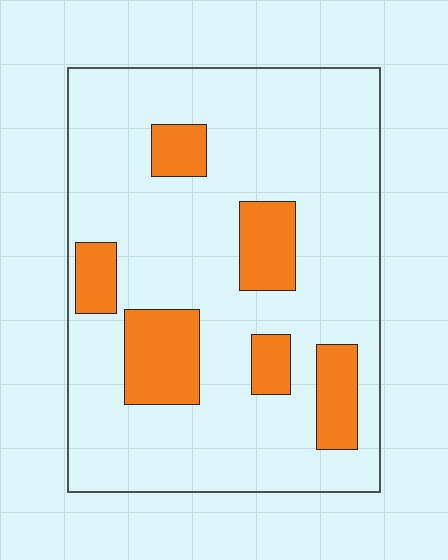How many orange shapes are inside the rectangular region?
6.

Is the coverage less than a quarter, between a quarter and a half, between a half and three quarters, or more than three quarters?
Less than a quarter.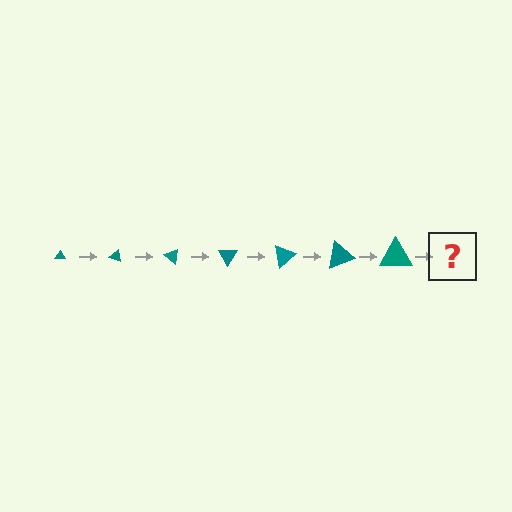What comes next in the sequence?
The next element should be a triangle, larger than the previous one and rotated 140 degrees from the start.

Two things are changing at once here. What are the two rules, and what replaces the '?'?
The two rules are that the triangle grows larger each step and it rotates 20 degrees each step. The '?' should be a triangle, larger than the previous one and rotated 140 degrees from the start.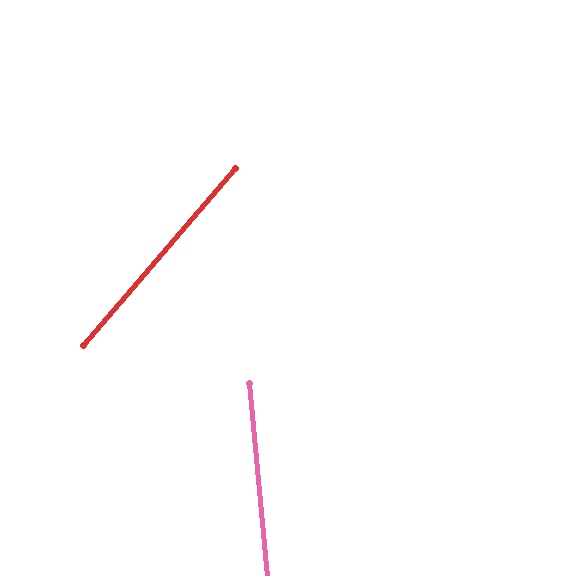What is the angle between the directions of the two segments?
Approximately 46 degrees.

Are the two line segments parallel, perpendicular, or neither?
Neither parallel nor perpendicular — they differ by about 46°.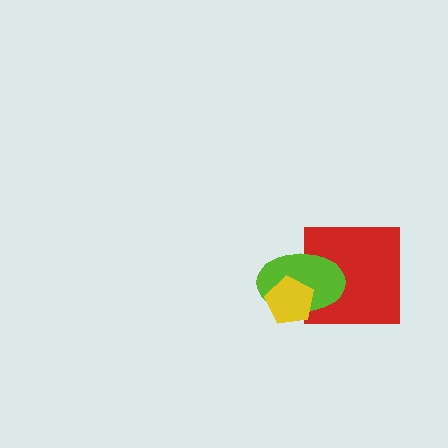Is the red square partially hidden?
Yes, it is partially covered by another shape.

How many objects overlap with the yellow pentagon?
1 object overlaps with the yellow pentagon.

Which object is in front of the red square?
The lime ellipse is in front of the red square.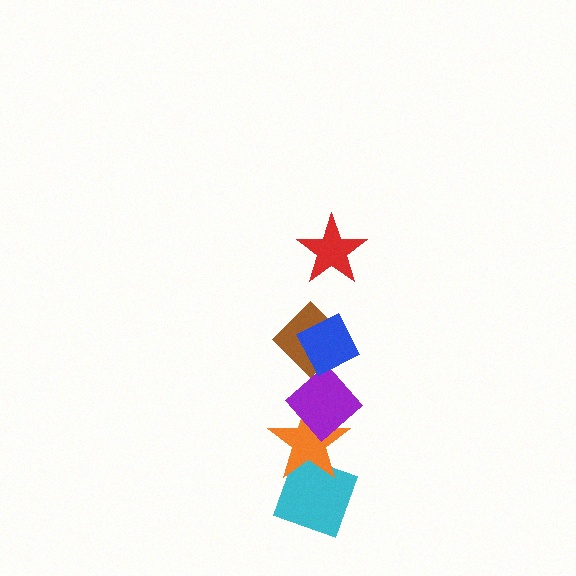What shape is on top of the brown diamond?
The blue diamond is on top of the brown diamond.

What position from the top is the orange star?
The orange star is 5th from the top.